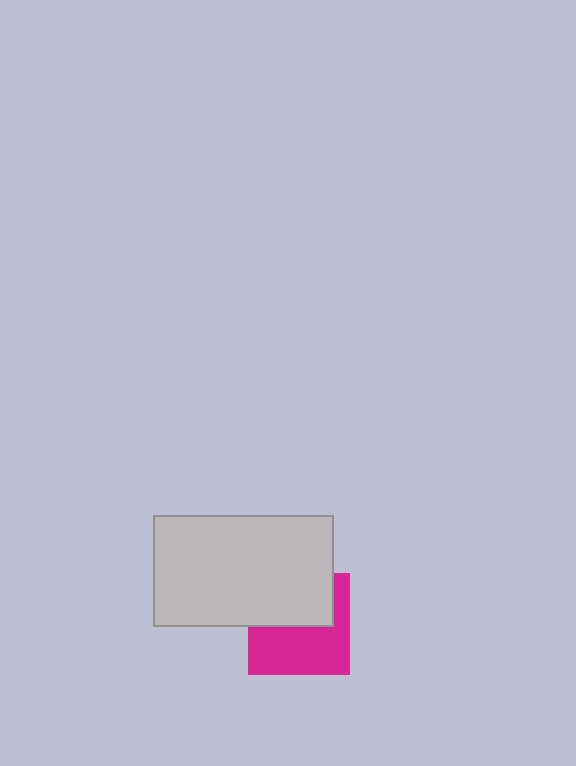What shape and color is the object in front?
The object in front is a light gray rectangle.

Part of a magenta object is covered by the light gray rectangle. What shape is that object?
It is a square.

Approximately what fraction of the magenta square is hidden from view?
Roughly 45% of the magenta square is hidden behind the light gray rectangle.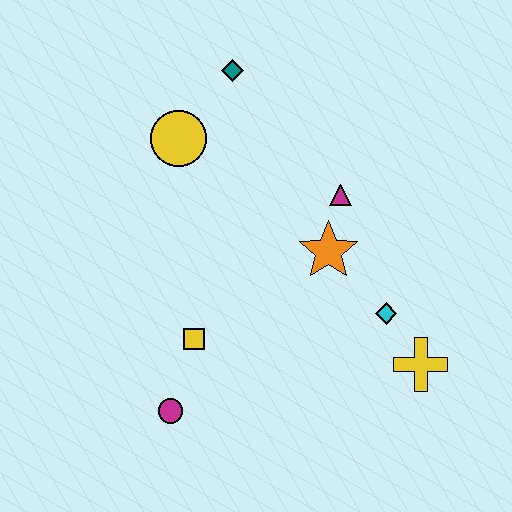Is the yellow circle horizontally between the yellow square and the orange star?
No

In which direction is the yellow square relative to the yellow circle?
The yellow square is below the yellow circle.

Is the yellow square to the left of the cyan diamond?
Yes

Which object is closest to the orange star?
The magenta triangle is closest to the orange star.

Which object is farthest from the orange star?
The magenta circle is farthest from the orange star.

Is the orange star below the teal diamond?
Yes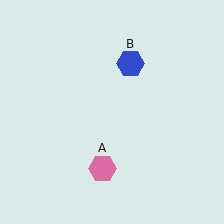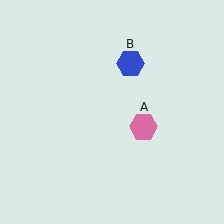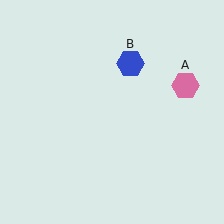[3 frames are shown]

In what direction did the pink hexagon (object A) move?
The pink hexagon (object A) moved up and to the right.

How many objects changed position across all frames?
1 object changed position: pink hexagon (object A).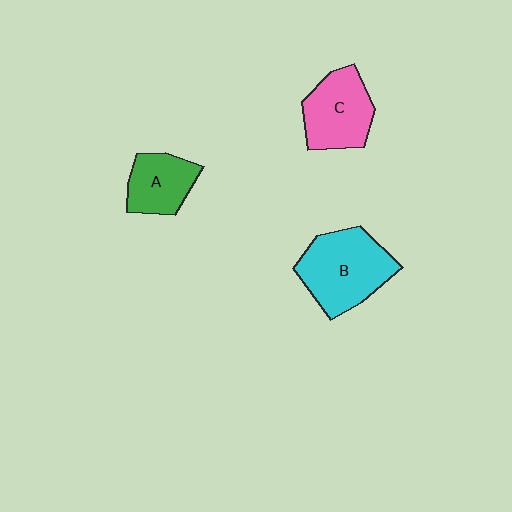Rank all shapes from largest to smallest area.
From largest to smallest: B (cyan), C (pink), A (green).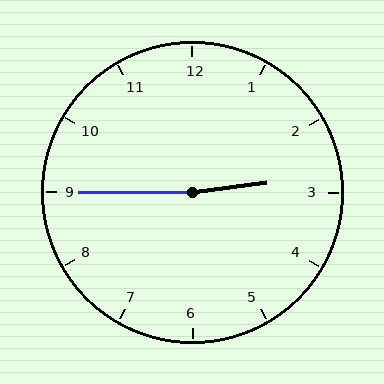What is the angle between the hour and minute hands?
Approximately 172 degrees.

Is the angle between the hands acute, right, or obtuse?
It is obtuse.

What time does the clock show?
2:45.